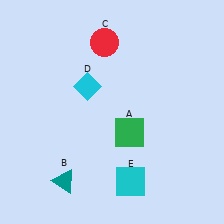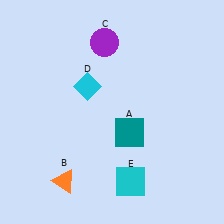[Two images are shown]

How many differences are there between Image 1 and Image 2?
There are 3 differences between the two images.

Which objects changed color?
A changed from green to teal. B changed from teal to orange. C changed from red to purple.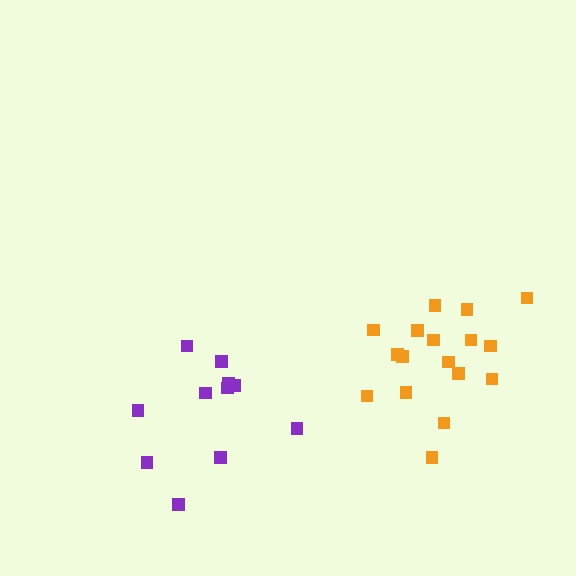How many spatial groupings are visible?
There are 2 spatial groupings.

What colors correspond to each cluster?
The clusters are colored: orange, purple.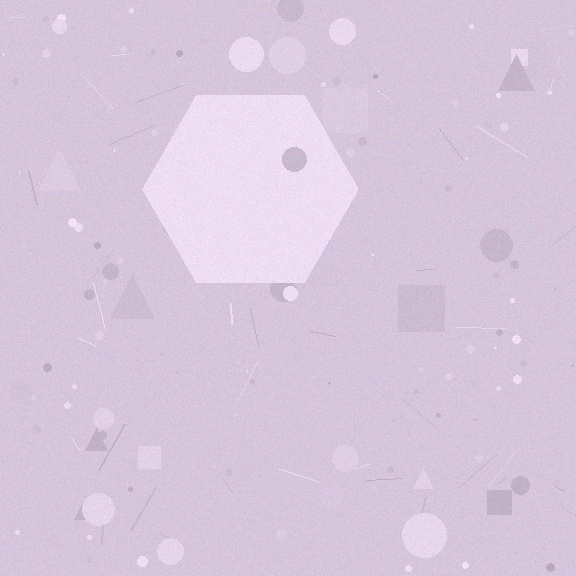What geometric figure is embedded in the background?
A hexagon is embedded in the background.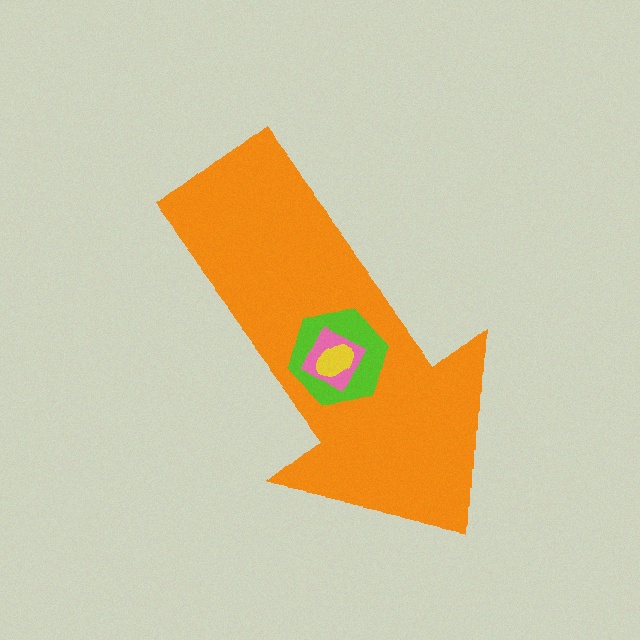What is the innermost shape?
The yellow ellipse.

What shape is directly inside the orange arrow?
The lime hexagon.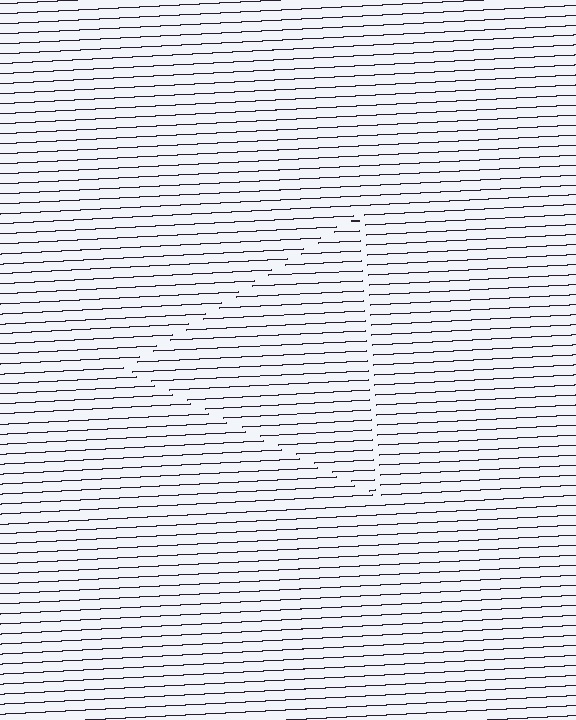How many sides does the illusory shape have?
3 sides — the line-ends trace a triangle.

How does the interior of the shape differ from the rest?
The interior of the shape contains the same grating, shifted by half a period — the contour is defined by the phase discontinuity where line-ends from the inner and outer gratings abut.